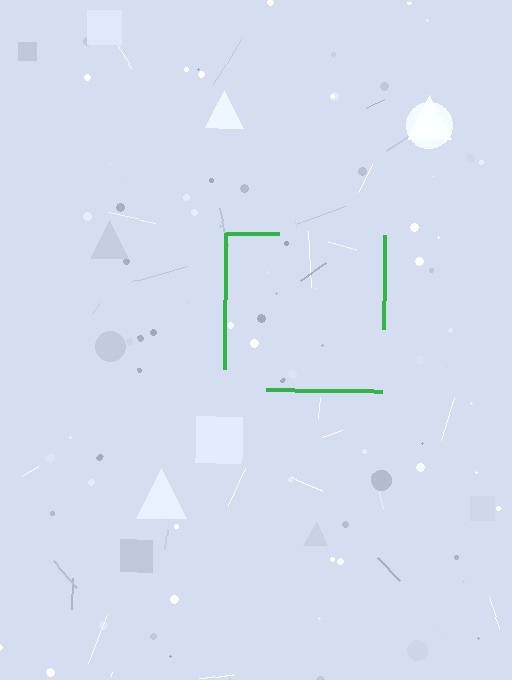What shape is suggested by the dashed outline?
The dashed outline suggests a square.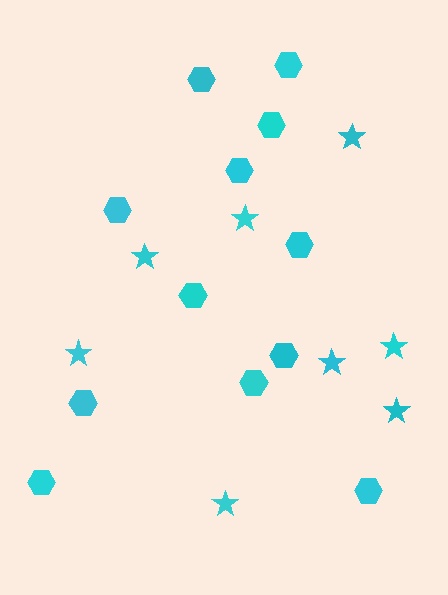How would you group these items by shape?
There are 2 groups: one group of stars (8) and one group of hexagons (12).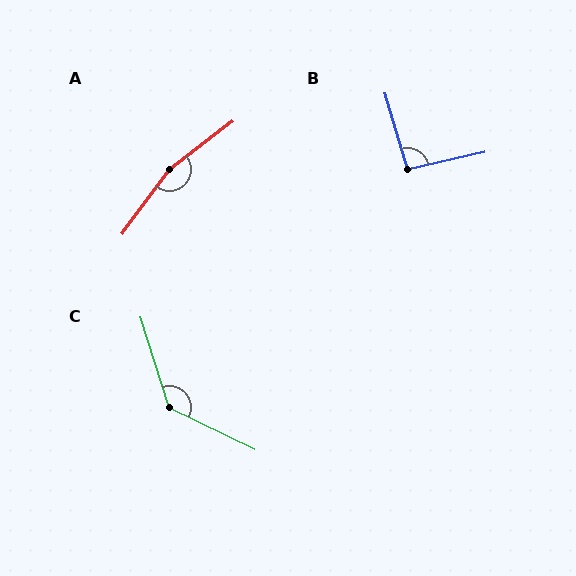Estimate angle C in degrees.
Approximately 133 degrees.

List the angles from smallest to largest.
B (94°), C (133°), A (164°).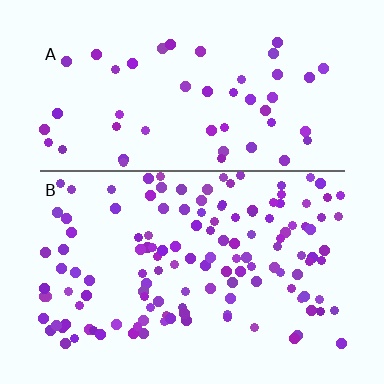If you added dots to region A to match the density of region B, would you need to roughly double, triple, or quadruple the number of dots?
Approximately triple.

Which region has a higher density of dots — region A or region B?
B (the bottom).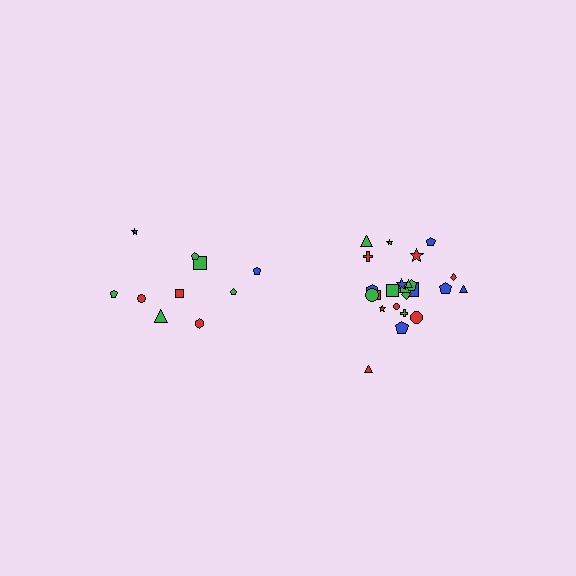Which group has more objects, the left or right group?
The right group.